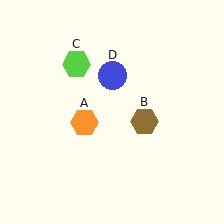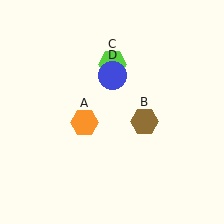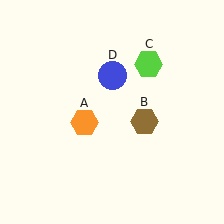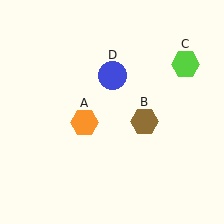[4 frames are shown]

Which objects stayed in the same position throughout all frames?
Orange hexagon (object A) and brown hexagon (object B) and blue circle (object D) remained stationary.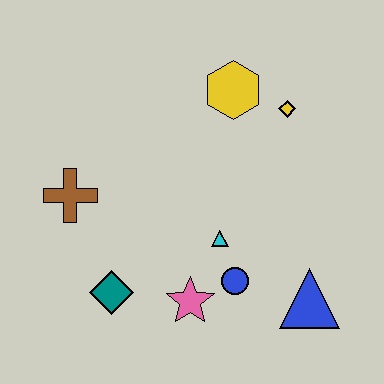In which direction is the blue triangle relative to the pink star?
The blue triangle is to the right of the pink star.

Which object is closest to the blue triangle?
The blue circle is closest to the blue triangle.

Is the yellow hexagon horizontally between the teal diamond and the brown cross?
No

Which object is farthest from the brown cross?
The blue triangle is farthest from the brown cross.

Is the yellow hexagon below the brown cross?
No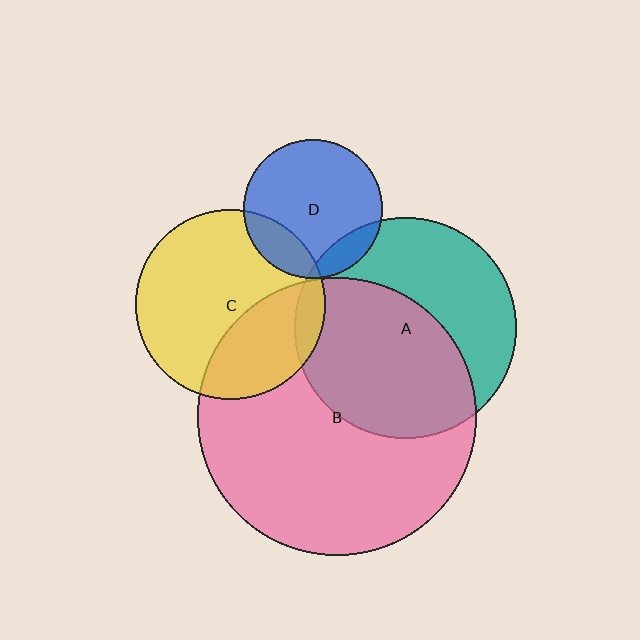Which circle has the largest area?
Circle B (pink).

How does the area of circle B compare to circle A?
Approximately 1.6 times.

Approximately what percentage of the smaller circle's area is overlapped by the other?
Approximately 20%.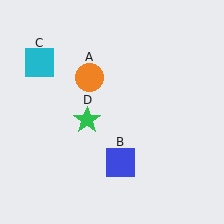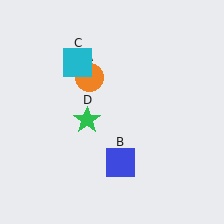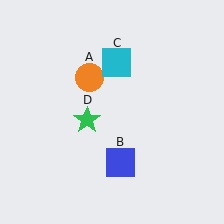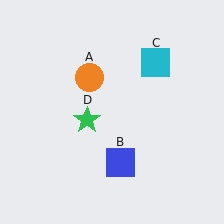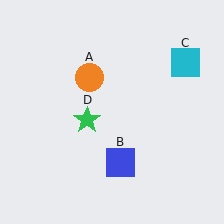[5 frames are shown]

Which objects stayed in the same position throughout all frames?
Orange circle (object A) and blue square (object B) and green star (object D) remained stationary.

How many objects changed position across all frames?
1 object changed position: cyan square (object C).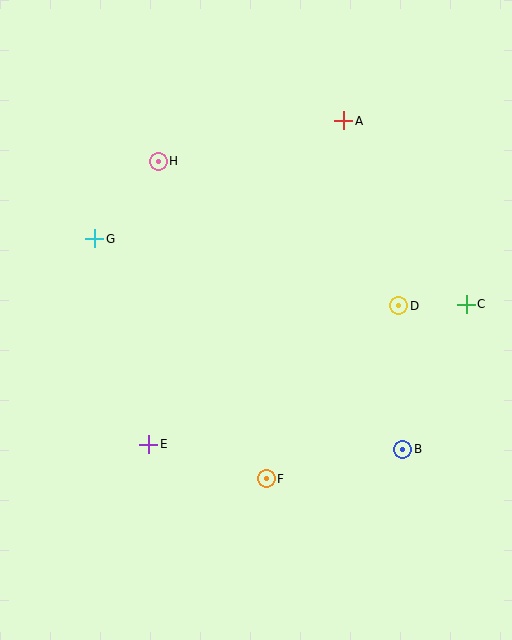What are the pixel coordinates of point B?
Point B is at (403, 449).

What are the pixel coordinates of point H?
Point H is at (158, 161).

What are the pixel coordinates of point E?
Point E is at (149, 444).